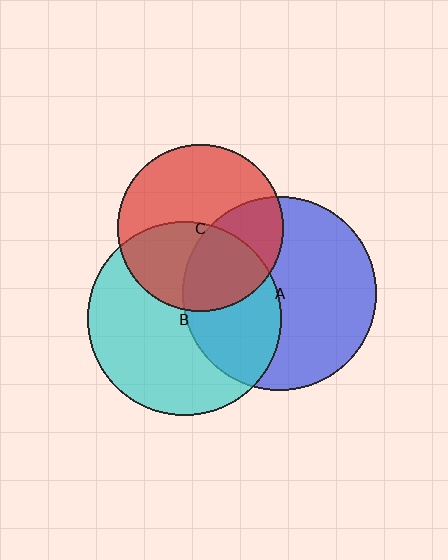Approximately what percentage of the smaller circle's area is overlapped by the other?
Approximately 35%.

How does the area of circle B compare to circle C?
Approximately 1.4 times.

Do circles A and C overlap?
Yes.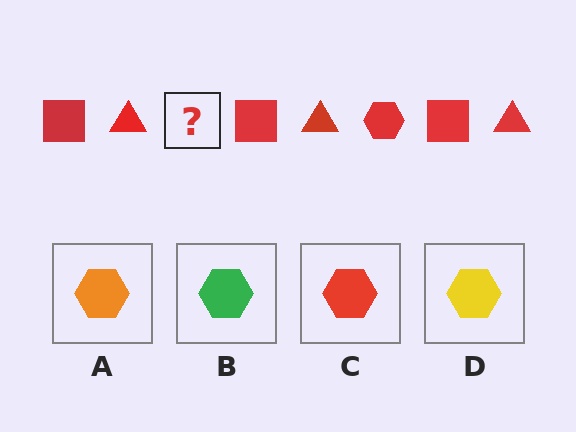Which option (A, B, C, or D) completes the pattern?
C.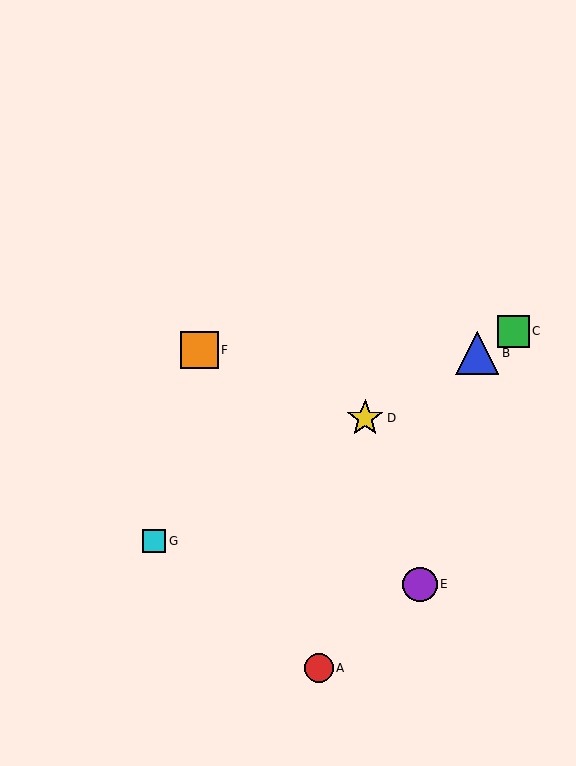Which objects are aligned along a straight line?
Objects B, C, D, G are aligned along a straight line.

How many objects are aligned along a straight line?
4 objects (B, C, D, G) are aligned along a straight line.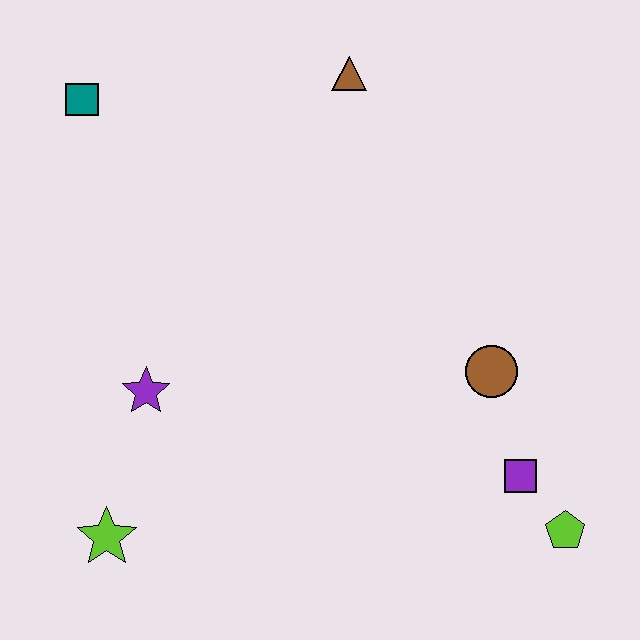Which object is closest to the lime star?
The purple star is closest to the lime star.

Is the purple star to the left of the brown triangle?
Yes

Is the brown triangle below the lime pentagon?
No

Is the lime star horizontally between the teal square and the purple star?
Yes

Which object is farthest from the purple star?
The lime pentagon is farthest from the purple star.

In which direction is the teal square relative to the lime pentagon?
The teal square is to the left of the lime pentagon.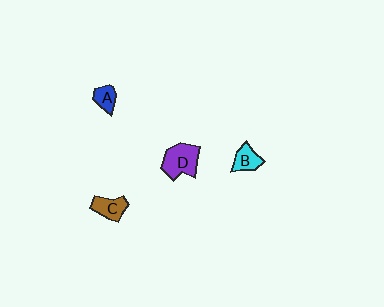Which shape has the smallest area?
Shape A (blue).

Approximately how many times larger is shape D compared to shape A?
Approximately 2.2 times.